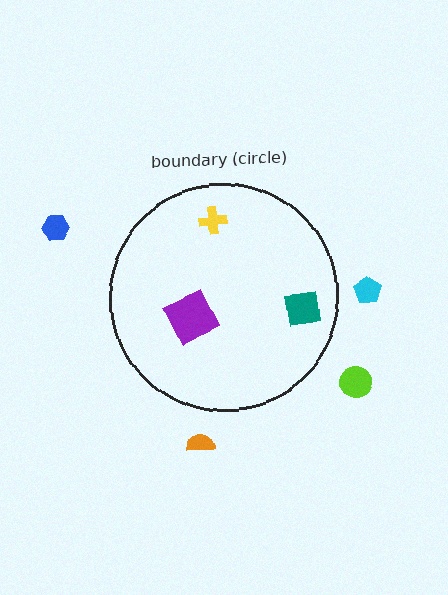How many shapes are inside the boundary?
3 inside, 4 outside.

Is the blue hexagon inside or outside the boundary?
Outside.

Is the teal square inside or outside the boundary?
Inside.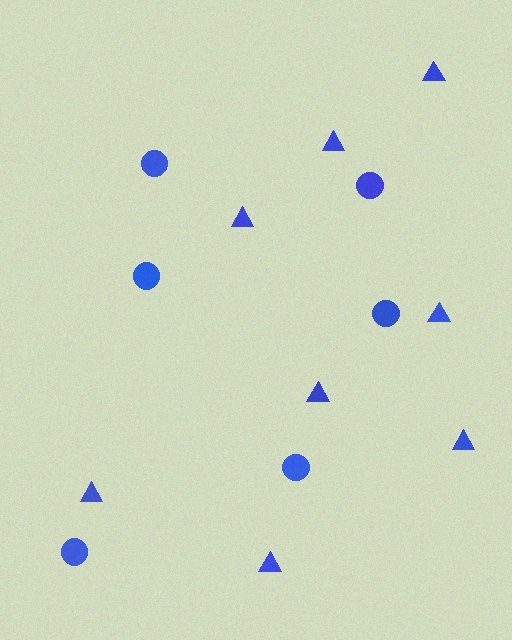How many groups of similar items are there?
There are 2 groups: one group of triangles (8) and one group of circles (6).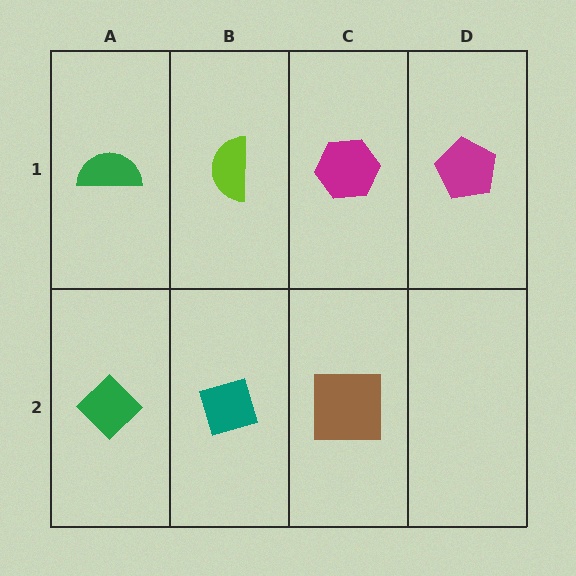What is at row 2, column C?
A brown square.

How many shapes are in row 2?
3 shapes.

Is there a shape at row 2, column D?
No, that cell is empty.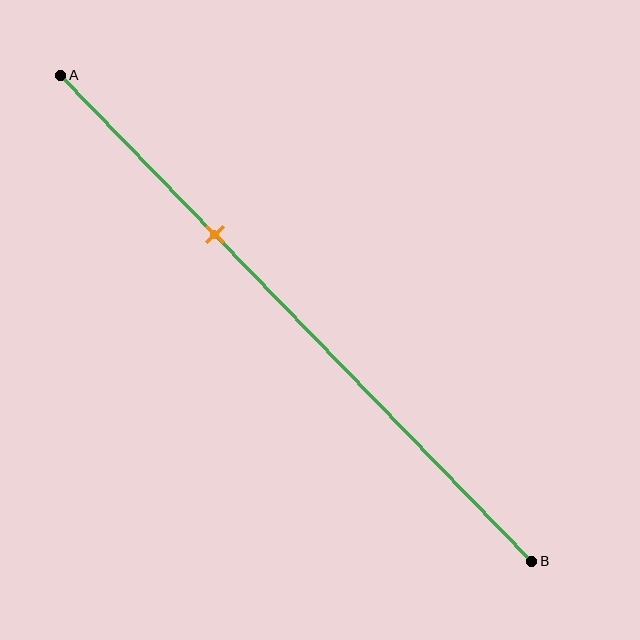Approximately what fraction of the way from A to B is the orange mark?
The orange mark is approximately 35% of the way from A to B.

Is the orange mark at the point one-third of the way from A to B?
Yes, the mark is approximately at the one-third point.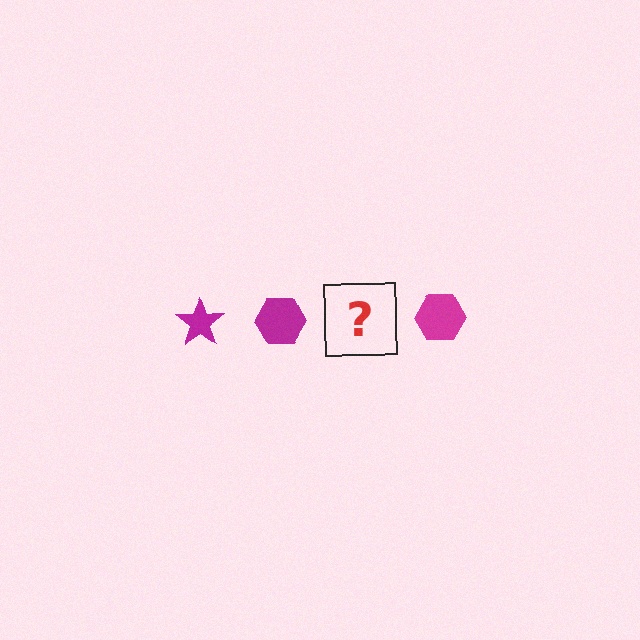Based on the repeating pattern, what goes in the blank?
The blank should be a magenta star.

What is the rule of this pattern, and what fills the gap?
The rule is that the pattern cycles through star, hexagon shapes in magenta. The gap should be filled with a magenta star.